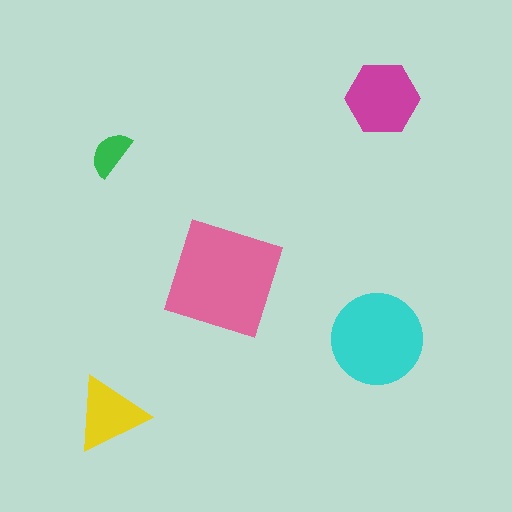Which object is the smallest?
The green semicircle.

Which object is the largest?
The pink square.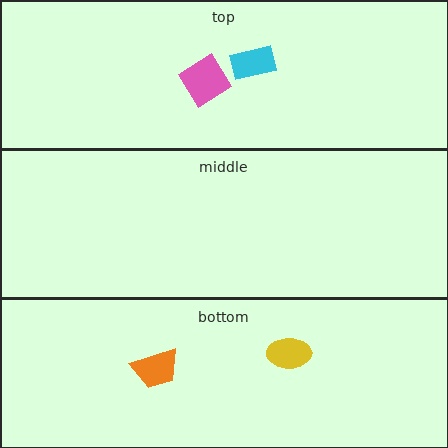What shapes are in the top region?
The cyan rectangle, the pink diamond.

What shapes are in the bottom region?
The orange trapezoid, the yellow ellipse.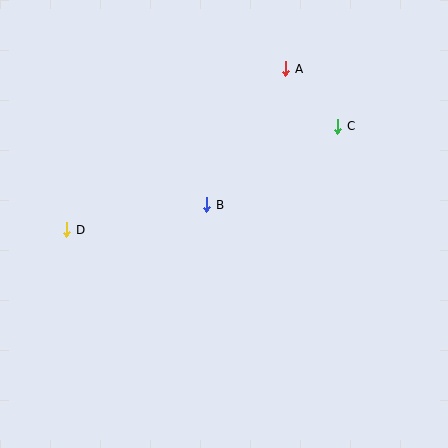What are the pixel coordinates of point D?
Point D is at (67, 230).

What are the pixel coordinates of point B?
Point B is at (207, 205).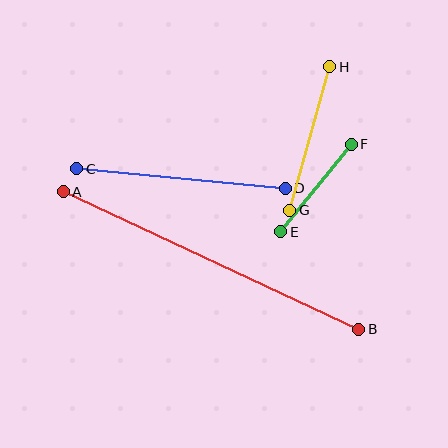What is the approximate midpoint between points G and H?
The midpoint is at approximately (310, 139) pixels.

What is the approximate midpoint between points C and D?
The midpoint is at approximately (181, 178) pixels.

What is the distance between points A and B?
The distance is approximately 326 pixels.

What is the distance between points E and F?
The distance is approximately 112 pixels.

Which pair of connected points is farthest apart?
Points A and B are farthest apart.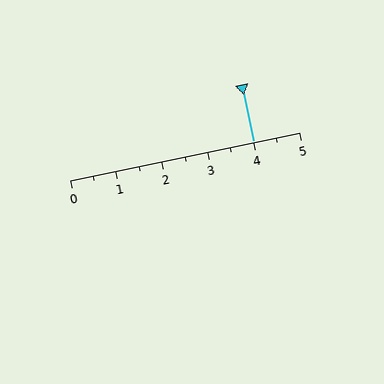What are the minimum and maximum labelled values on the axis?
The axis runs from 0 to 5.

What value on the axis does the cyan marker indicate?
The marker indicates approximately 4.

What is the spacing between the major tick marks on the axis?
The major ticks are spaced 1 apart.